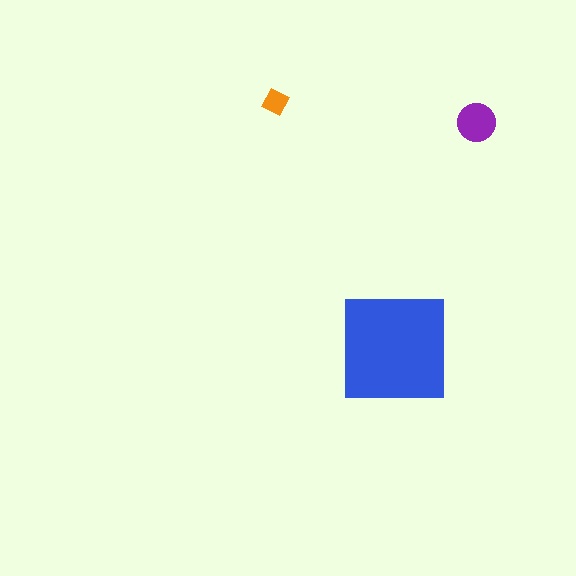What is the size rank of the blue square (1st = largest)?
1st.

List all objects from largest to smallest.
The blue square, the purple circle, the orange diamond.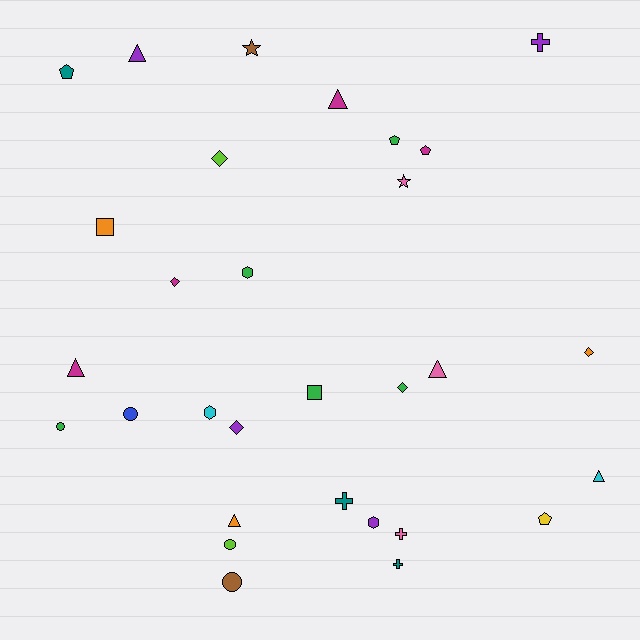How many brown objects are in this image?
There are 2 brown objects.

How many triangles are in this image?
There are 6 triangles.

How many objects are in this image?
There are 30 objects.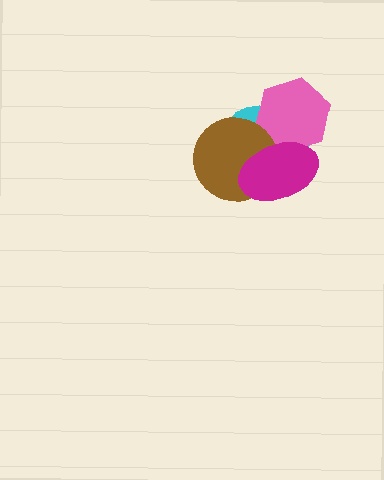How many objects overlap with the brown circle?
3 objects overlap with the brown circle.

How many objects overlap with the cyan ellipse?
3 objects overlap with the cyan ellipse.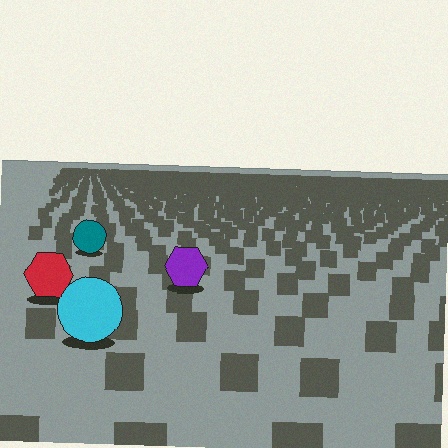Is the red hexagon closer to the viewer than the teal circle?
Yes. The red hexagon is closer — you can tell from the texture gradient: the ground texture is coarser near it.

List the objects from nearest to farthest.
From nearest to farthest: the cyan circle, the red hexagon, the purple hexagon, the teal circle.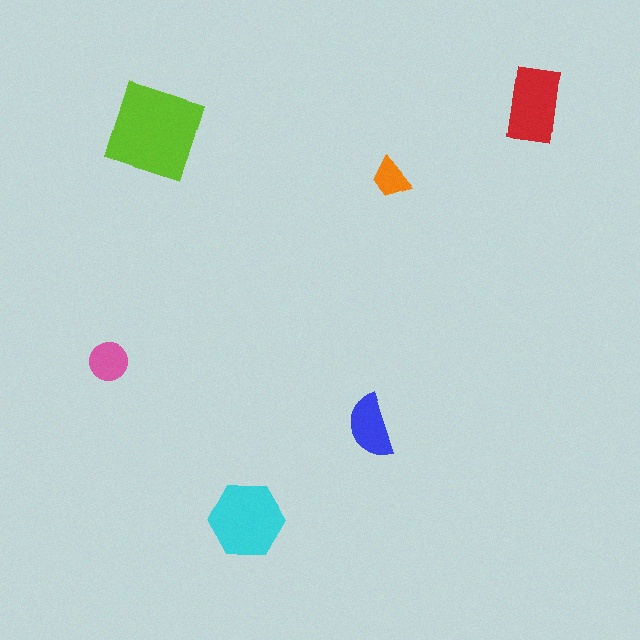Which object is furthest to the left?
The pink circle is leftmost.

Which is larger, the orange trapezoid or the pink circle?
The pink circle.